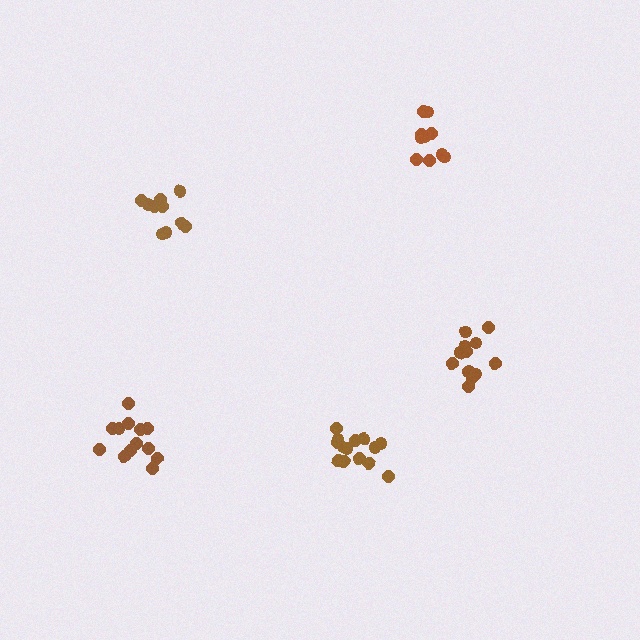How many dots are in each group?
Group 1: 14 dots, Group 2: 10 dots, Group 3: 12 dots, Group 4: 10 dots, Group 5: 14 dots (60 total).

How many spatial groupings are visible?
There are 5 spatial groupings.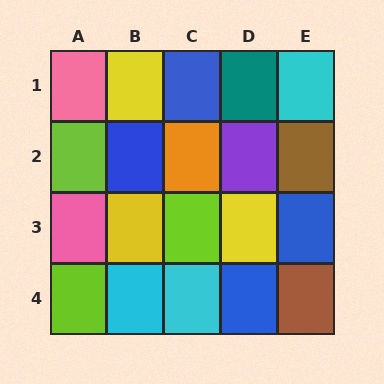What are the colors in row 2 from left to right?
Lime, blue, orange, purple, brown.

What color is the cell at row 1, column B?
Yellow.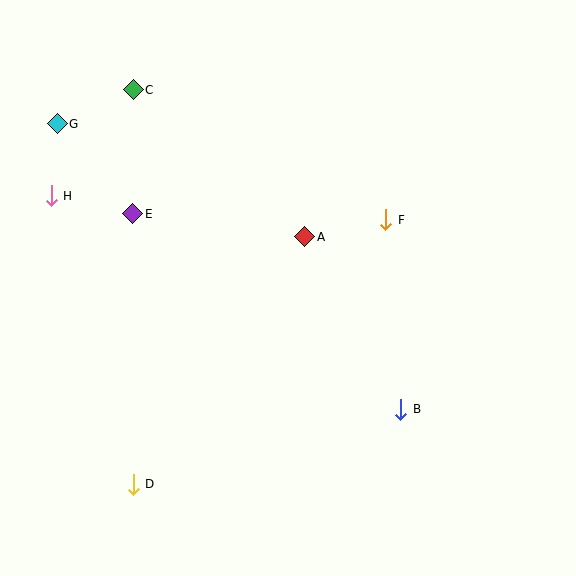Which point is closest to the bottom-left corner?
Point D is closest to the bottom-left corner.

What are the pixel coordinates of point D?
Point D is at (133, 484).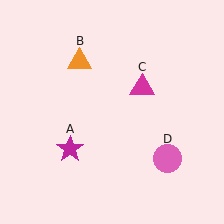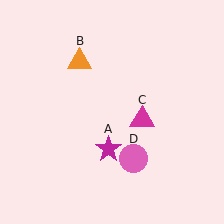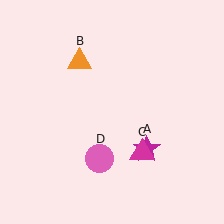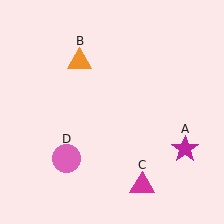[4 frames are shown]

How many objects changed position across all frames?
3 objects changed position: magenta star (object A), magenta triangle (object C), pink circle (object D).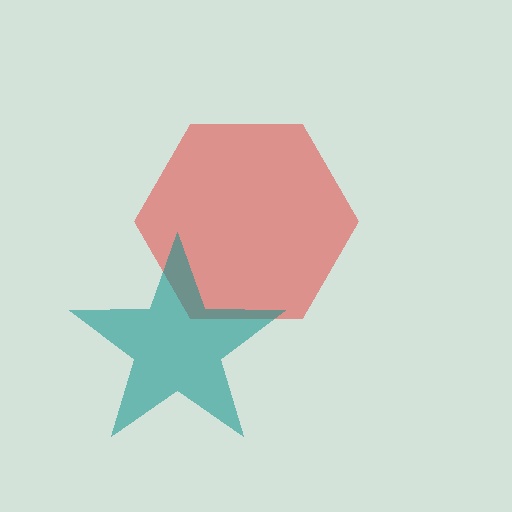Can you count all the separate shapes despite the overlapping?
Yes, there are 2 separate shapes.